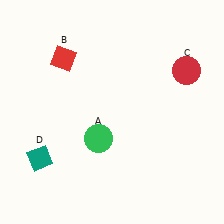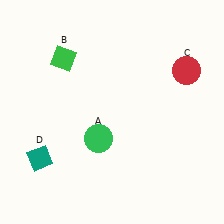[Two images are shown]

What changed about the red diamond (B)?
In Image 1, B is red. In Image 2, it changed to green.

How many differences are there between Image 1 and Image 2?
There is 1 difference between the two images.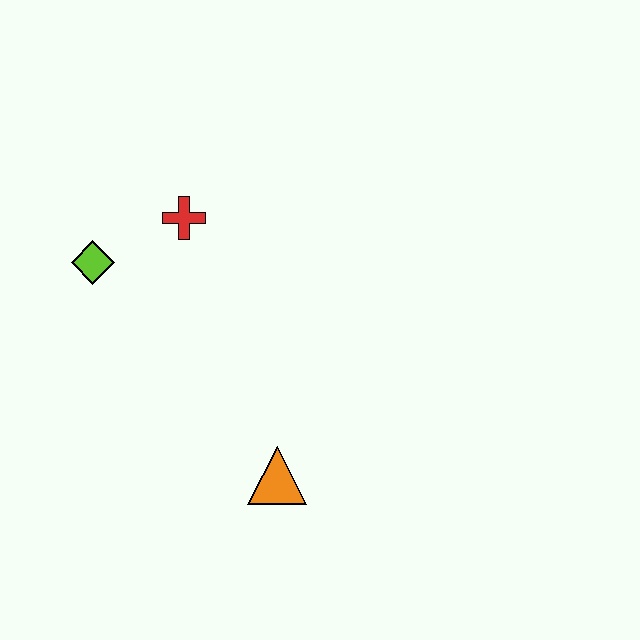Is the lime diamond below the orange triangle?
No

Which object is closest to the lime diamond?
The red cross is closest to the lime diamond.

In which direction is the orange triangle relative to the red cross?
The orange triangle is below the red cross.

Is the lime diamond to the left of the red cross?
Yes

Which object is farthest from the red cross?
The orange triangle is farthest from the red cross.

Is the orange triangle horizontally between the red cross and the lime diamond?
No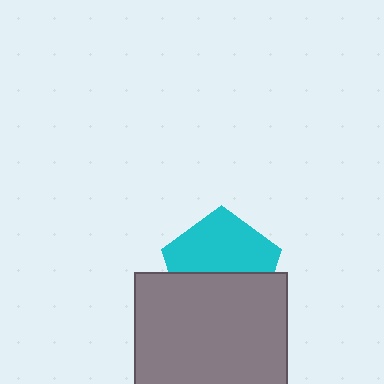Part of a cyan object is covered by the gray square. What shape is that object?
It is a pentagon.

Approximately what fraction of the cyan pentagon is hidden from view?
Roughly 47% of the cyan pentagon is hidden behind the gray square.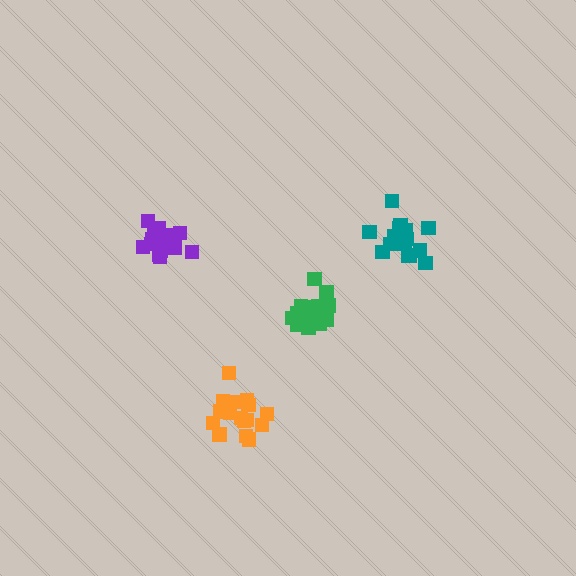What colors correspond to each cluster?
The clusters are colored: teal, orange, green, purple.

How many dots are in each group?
Group 1: 19 dots, Group 2: 17 dots, Group 3: 17 dots, Group 4: 16 dots (69 total).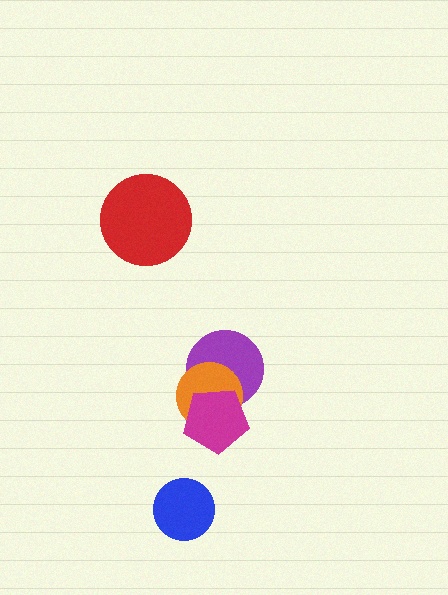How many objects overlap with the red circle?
0 objects overlap with the red circle.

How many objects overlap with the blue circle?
0 objects overlap with the blue circle.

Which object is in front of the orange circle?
The magenta pentagon is in front of the orange circle.